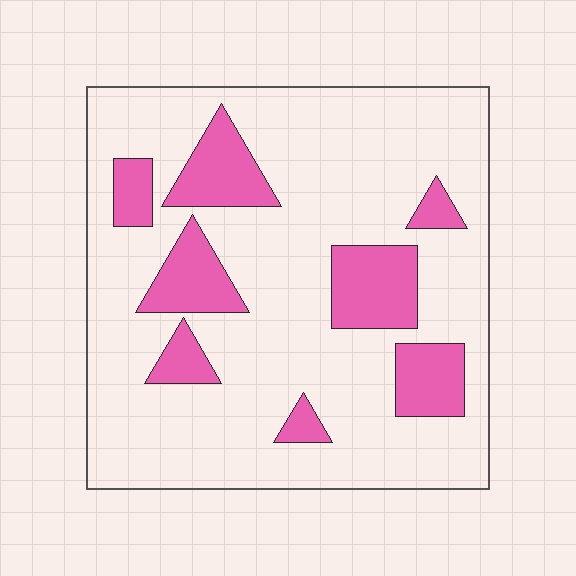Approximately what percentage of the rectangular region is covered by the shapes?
Approximately 20%.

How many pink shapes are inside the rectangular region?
8.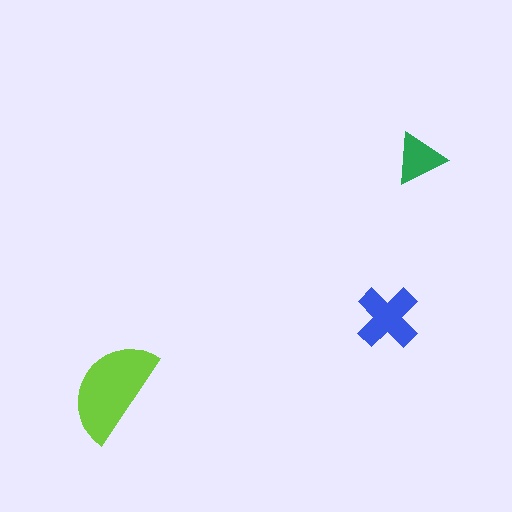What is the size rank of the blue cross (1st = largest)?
2nd.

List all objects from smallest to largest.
The green triangle, the blue cross, the lime semicircle.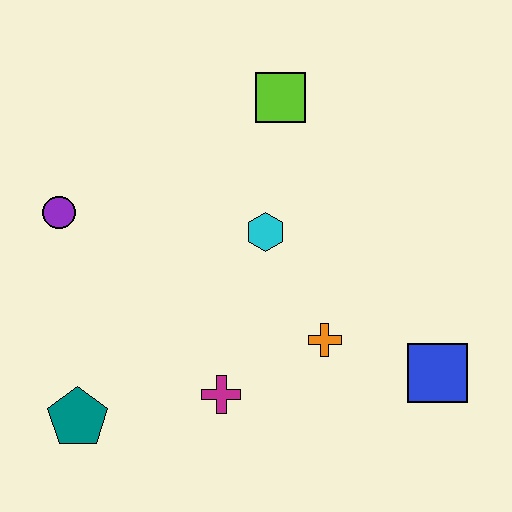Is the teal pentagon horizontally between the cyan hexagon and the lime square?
No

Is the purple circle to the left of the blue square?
Yes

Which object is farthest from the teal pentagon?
The lime square is farthest from the teal pentagon.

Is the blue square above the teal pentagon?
Yes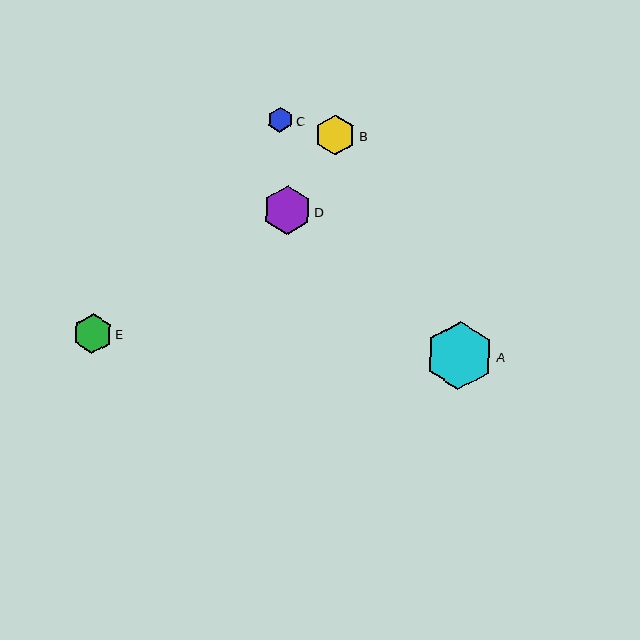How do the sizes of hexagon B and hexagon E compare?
Hexagon B and hexagon E are approximately the same size.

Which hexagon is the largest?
Hexagon A is the largest with a size of approximately 68 pixels.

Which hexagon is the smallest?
Hexagon C is the smallest with a size of approximately 25 pixels.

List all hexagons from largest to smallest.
From largest to smallest: A, D, B, E, C.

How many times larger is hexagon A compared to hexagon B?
Hexagon A is approximately 1.7 times the size of hexagon B.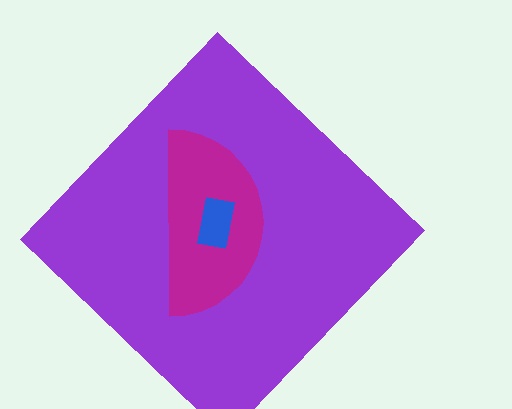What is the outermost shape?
The purple diamond.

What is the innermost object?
The blue rectangle.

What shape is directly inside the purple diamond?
The magenta semicircle.